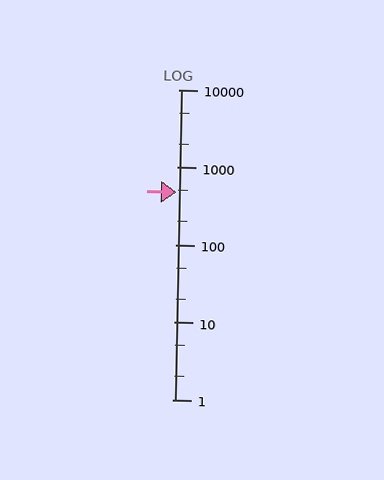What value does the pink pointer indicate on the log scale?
The pointer indicates approximately 480.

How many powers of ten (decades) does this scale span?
The scale spans 4 decades, from 1 to 10000.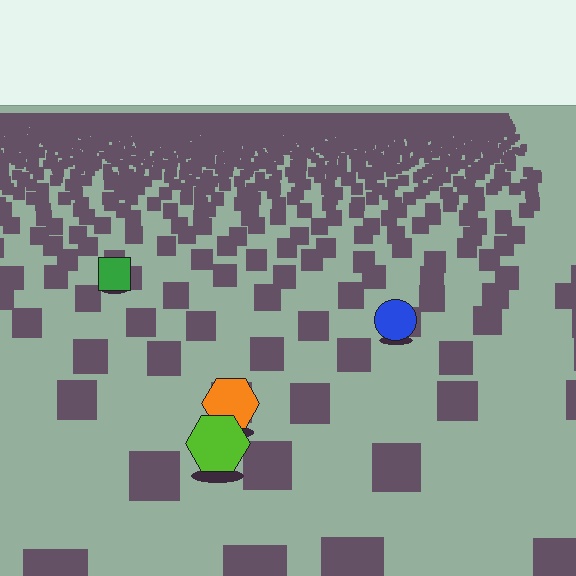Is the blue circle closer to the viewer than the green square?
Yes. The blue circle is closer — you can tell from the texture gradient: the ground texture is coarser near it.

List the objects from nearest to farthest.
From nearest to farthest: the lime hexagon, the orange hexagon, the blue circle, the green square.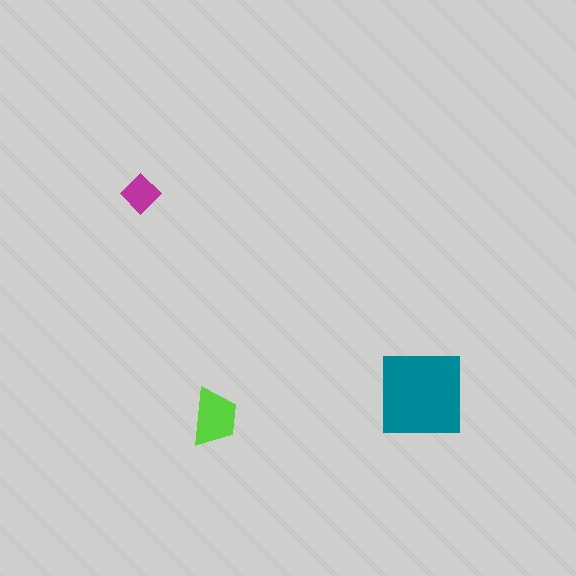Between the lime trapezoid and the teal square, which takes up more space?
The teal square.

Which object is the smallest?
The magenta diamond.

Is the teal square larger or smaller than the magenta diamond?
Larger.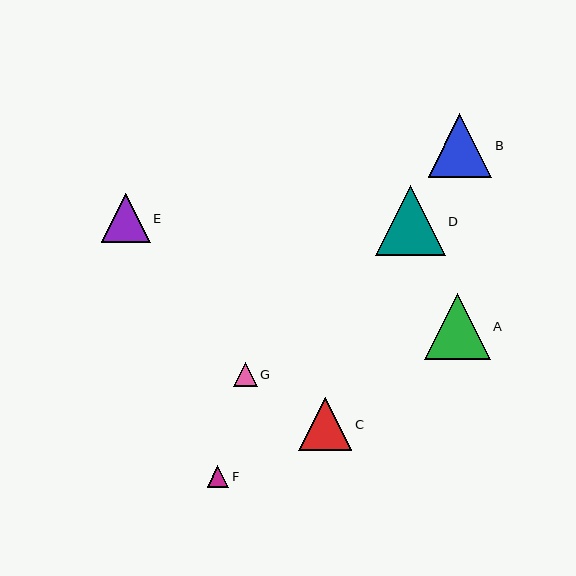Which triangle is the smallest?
Triangle F is the smallest with a size of approximately 22 pixels.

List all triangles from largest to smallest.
From largest to smallest: D, A, B, C, E, G, F.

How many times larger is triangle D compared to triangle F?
Triangle D is approximately 3.2 times the size of triangle F.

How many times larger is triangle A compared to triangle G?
Triangle A is approximately 2.7 times the size of triangle G.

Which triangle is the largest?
Triangle D is the largest with a size of approximately 70 pixels.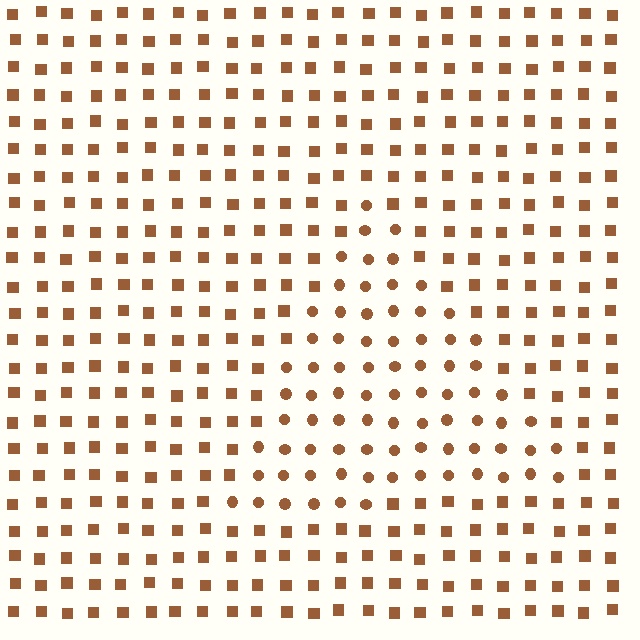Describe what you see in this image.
The image is filled with small brown elements arranged in a uniform grid. A triangle-shaped region contains circles, while the surrounding area contains squares. The boundary is defined purely by the change in element shape.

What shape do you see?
I see a triangle.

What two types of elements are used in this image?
The image uses circles inside the triangle region and squares outside it.